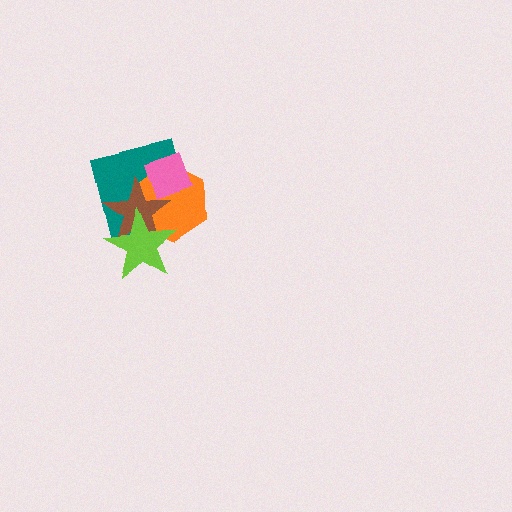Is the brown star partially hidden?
Yes, it is partially covered by another shape.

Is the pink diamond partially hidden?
Yes, it is partially covered by another shape.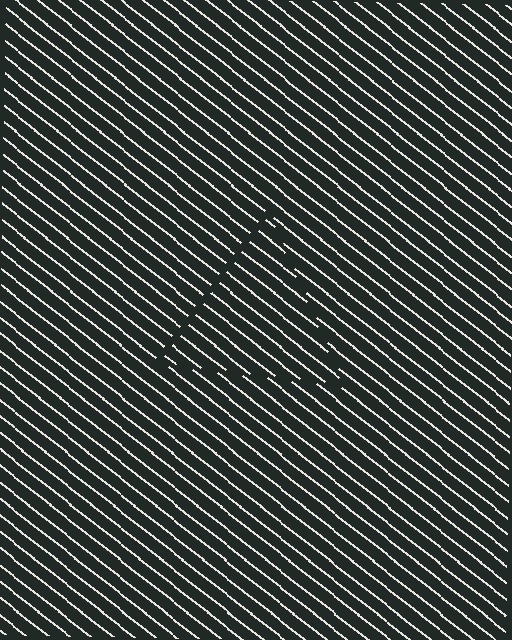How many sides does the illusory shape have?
3 sides — the line-ends trace a triangle.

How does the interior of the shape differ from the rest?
The interior of the shape contains the same grating, shifted by half a period — the contour is defined by the phase discontinuity where line-ends from the inner and outer gratings abut.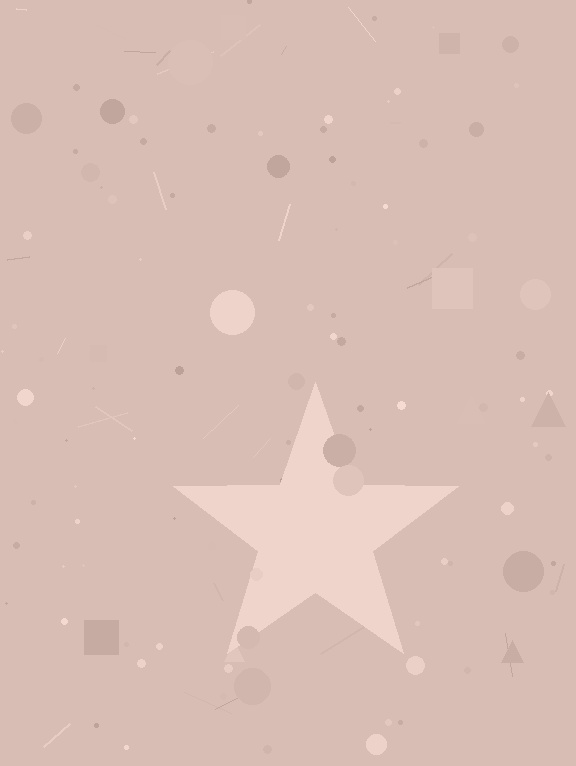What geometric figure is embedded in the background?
A star is embedded in the background.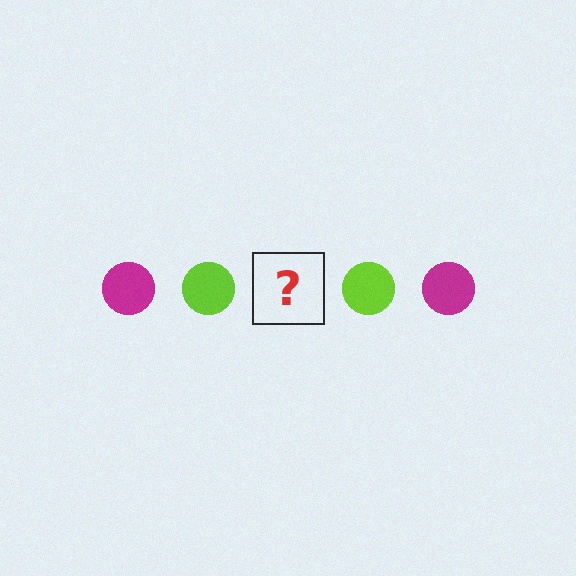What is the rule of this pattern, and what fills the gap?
The rule is that the pattern cycles through magenta, lime circles. The gap should be filled with a magenta circle.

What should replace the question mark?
The question mark should be replaced with a magenta circle.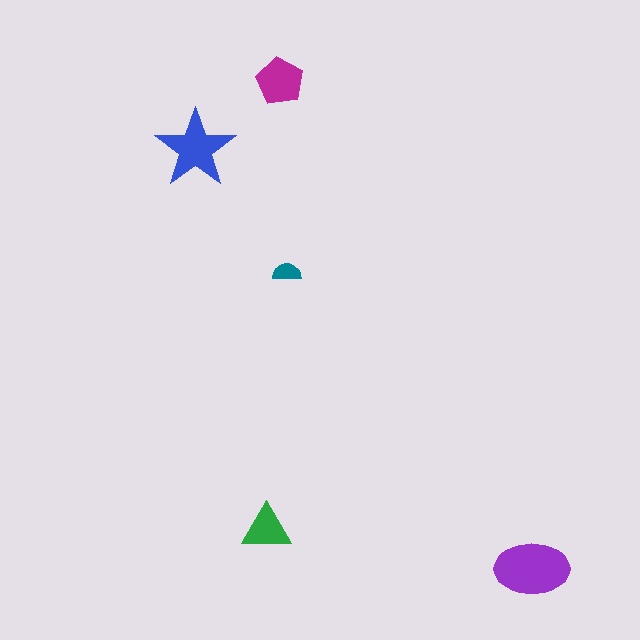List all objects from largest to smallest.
The purple ellipse, the blue star, the magenta pentagon, the green triangle, the teal semicircle.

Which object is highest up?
The magenta pentagon is topmost.